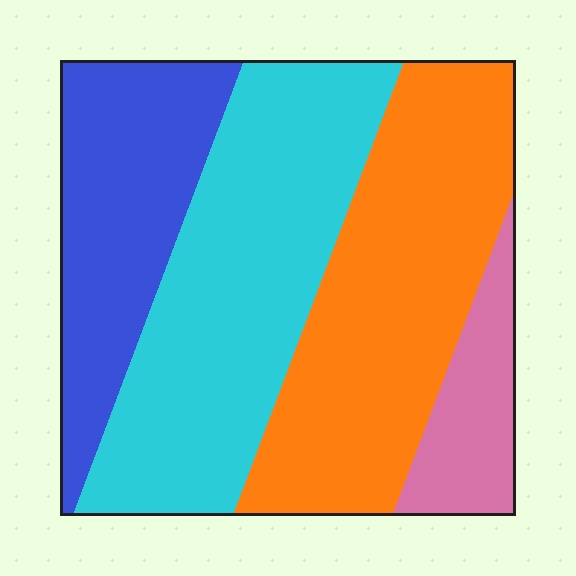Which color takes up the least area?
Pink, at roughly 10%.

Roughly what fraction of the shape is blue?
Blue takes up between a sixth and a third of the shape.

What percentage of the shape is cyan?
Cyan covers roughly 35% of the shape.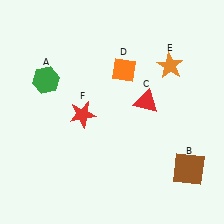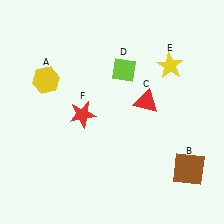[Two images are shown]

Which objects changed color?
A changed from green to yellow. D changed from orange to lime. E changed from orange to yellow.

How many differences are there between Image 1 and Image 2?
There are 3 differences between the two images.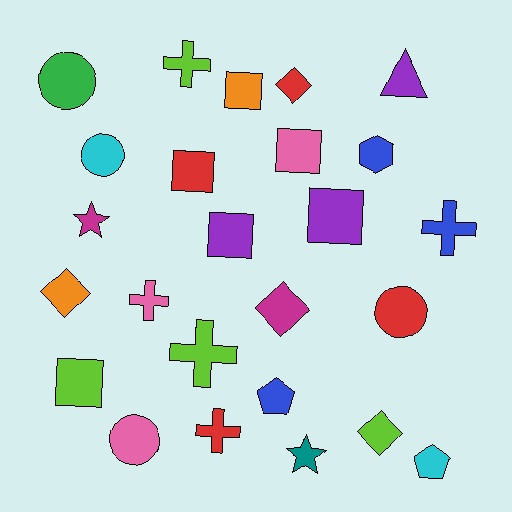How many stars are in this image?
There are 2 stars.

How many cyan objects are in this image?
There are 2 cyan objects.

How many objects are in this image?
There are 25 objects.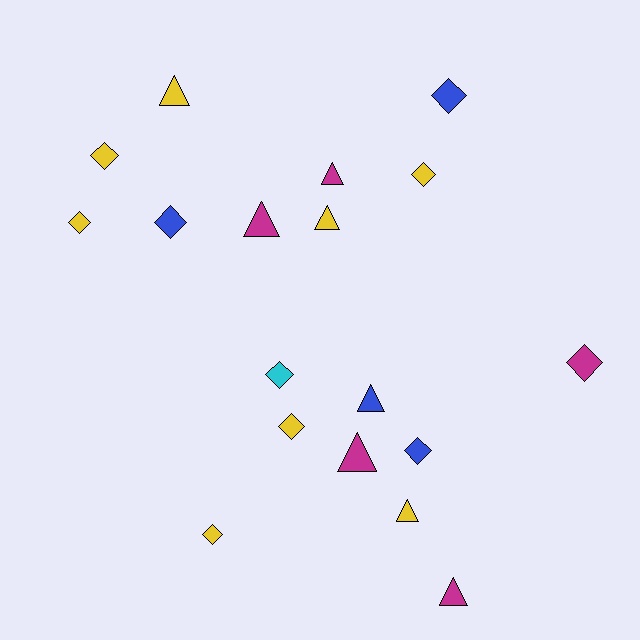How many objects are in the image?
There are 18 objects.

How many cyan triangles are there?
There are no cyan triangles.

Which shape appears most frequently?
Diamond, with 10 objects.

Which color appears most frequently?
Yellow, with 8 objects.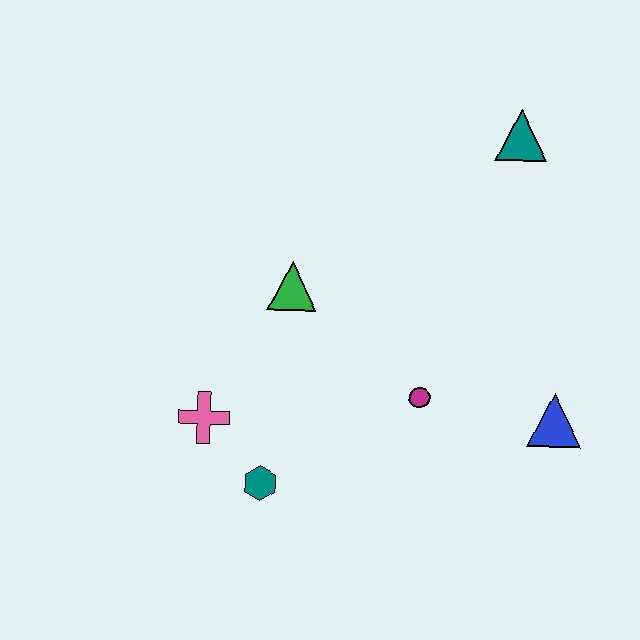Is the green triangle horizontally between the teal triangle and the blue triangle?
No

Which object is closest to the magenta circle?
The blue triangle is closest to the magenta circle.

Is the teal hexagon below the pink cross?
Yes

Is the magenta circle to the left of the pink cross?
No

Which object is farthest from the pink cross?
The teal triangle is farthest from the pink cross.